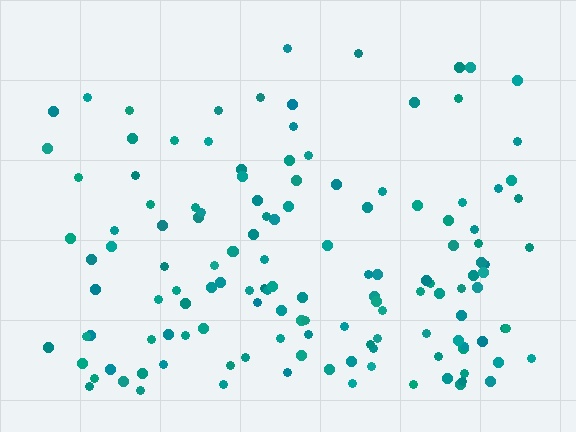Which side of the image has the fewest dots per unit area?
The top.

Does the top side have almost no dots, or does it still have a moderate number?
Still a moderate number, just noticeably fewer than the bottom.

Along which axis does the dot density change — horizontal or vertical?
Vertical.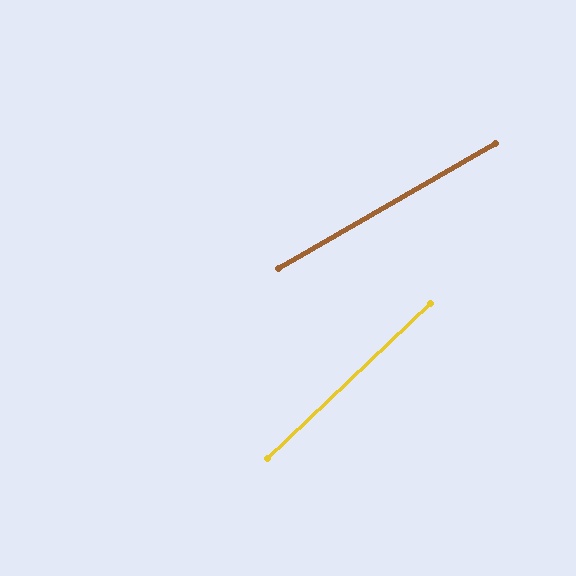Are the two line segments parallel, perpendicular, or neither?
Neither parallel nor perpendicular — they differ by about 14°.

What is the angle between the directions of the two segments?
Approximately 14 degrees.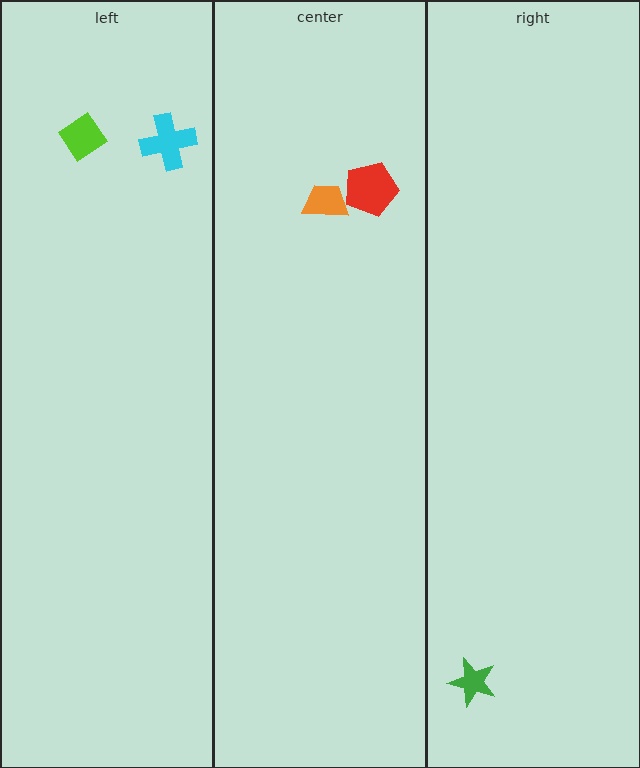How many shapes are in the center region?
2.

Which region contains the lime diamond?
The left region.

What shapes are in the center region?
The orange trapezoid, the red pentagon.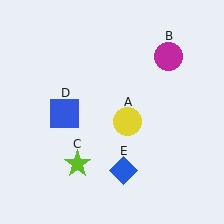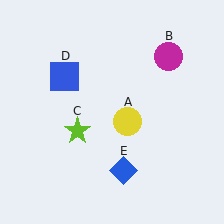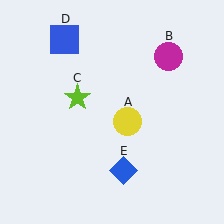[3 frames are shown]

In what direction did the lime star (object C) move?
The lime star (object C) moved up.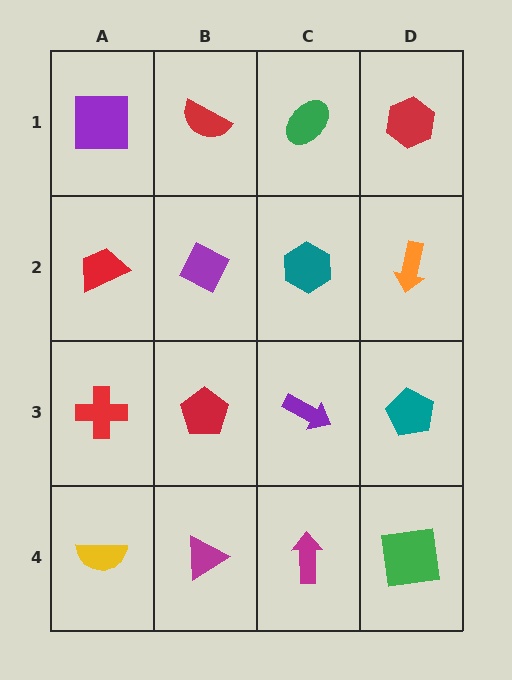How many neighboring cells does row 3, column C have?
4.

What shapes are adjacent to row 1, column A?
A red trapezoid (row 2, column A), a red semicircle (row 1, column B).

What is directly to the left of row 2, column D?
A teal hexagon.